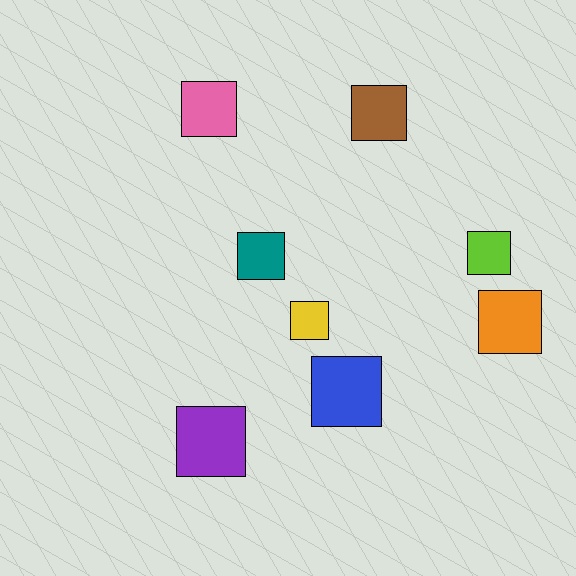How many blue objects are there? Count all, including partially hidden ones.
There is 1 blue object.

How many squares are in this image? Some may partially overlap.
There are 8 squares.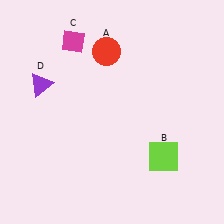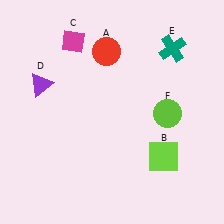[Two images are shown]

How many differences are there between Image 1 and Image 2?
There are 2 differences between the two images.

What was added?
A teal cross (E), a lime circle (F) were added in Image 2.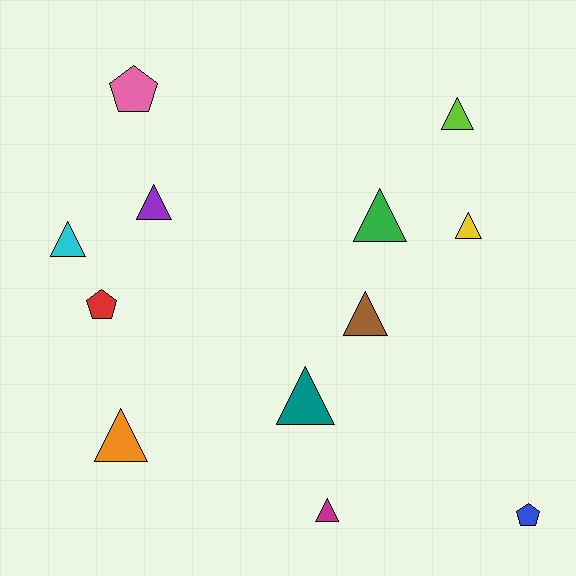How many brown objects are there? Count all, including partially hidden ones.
There is 1 brown object.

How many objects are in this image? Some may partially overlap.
There are 12 objects.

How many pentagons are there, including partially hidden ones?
There are 3 pentagons.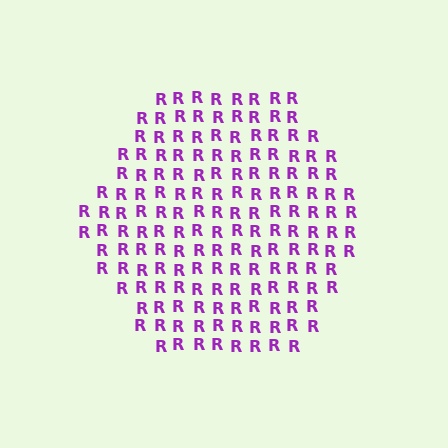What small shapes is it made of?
It is made of small letter R's.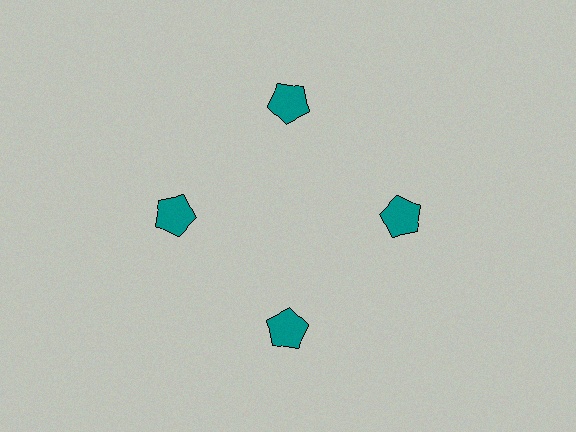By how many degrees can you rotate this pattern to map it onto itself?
The pattern maps onto itself every 90 degrees of rotation.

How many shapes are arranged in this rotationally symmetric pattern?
There are 4 shapes, arranged in 4 groups of 1.